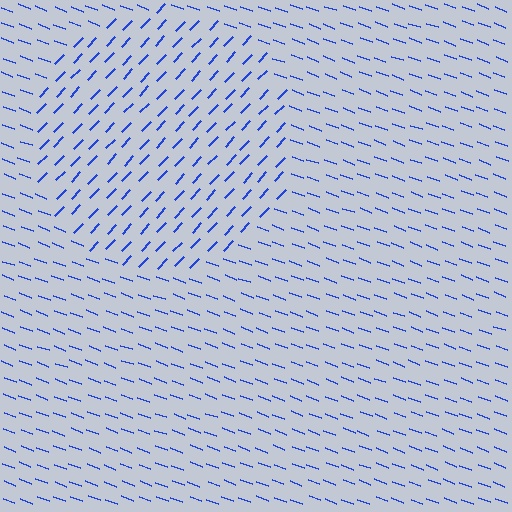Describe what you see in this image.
The image is filled with small blue line segments. A circle region in the image has lines oriented differently from the surrounding lines, creating a visible texture boundary.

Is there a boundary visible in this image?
Yes, there is a texture boundary formed by a change in line orientation.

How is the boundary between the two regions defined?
The boundary is defined purely by a change in line orientation (approximately 67 degrees difference). All lines are the same color and thickness.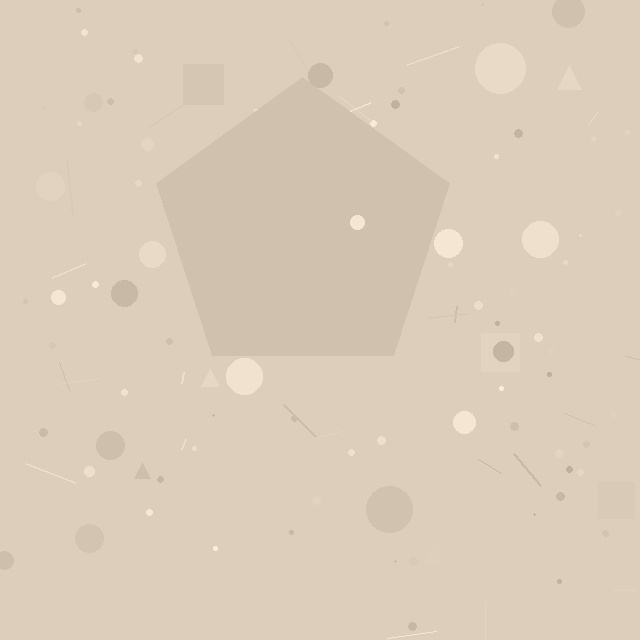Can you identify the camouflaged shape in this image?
The camouflaged shape is a pentagon.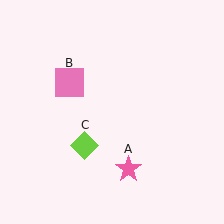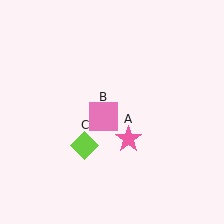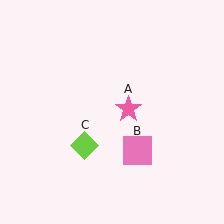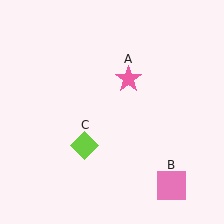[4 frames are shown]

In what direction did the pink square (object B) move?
The pink square (object B) moved down and to the right.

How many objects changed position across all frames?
2 objects changed position: pink star (object A), pink square (object B).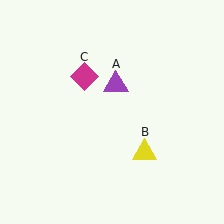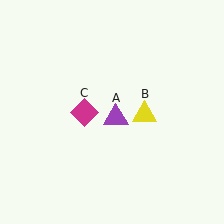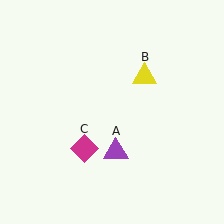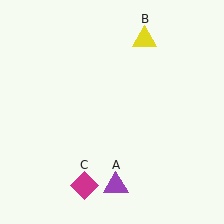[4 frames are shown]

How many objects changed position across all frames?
3 objects changed position: purple triangle (object A), yellow triangle (object B), magenta diamond (object C).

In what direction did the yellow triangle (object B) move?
The yellow triangle (object B) moved up.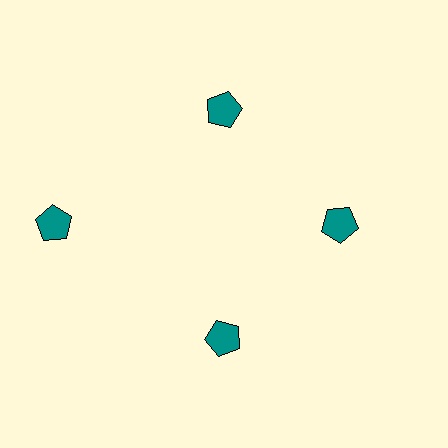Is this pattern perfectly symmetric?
No. The 4 teal pentagons are arranged in a ring, but one element near the 9 o'clock position is pushed outward from the center, breaking the 4-fold rotational symmetry.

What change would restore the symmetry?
The symmetry would be restored by moving it inward, back onto the ring so that all 4 pentagons sit at equal angles and equal distance from the center.